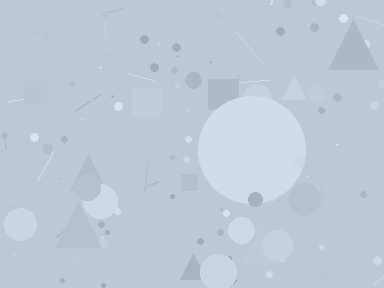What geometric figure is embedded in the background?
A circle is embedded in the background.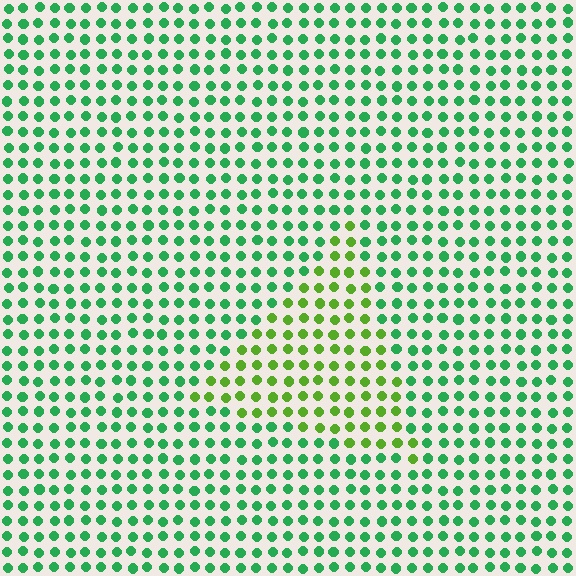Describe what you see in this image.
The image is filled with small green elements in a uniform arrangement. A triangle-shaped region is visible where the elements are tinted to a slightly different hue, forming a subtle color boundary.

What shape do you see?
I see a triangle.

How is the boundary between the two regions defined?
The boundary is defined purely by a slight shift in hue (about 42 degrees). Spacing, size, and orientation are identical on both sides.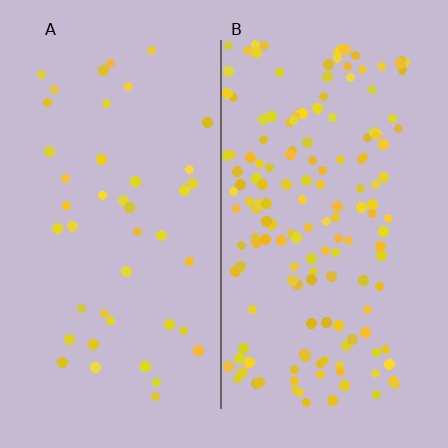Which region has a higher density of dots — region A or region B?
B (the right).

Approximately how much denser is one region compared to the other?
Approximately 3.6× — region B over region A.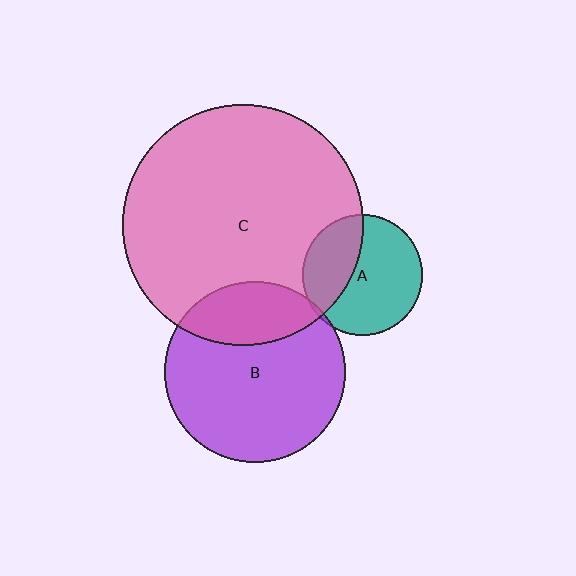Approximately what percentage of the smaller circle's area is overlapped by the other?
Approximately 35%.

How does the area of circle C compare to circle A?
Approximately 4.0 times.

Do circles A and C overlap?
Yes.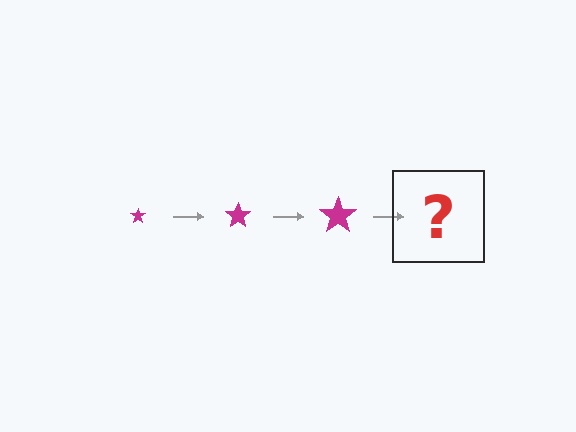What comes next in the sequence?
The next element should be a magenta star, larger than the previous one.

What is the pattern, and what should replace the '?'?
The pattern is that the star gets progressively larger each step. The '?' should be a magenta star, larger than the previous one.